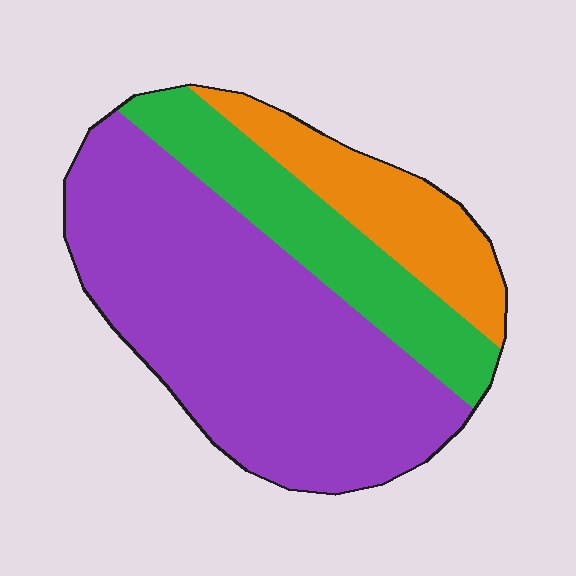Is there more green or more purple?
Purple.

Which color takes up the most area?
Purple, at roughly 60%.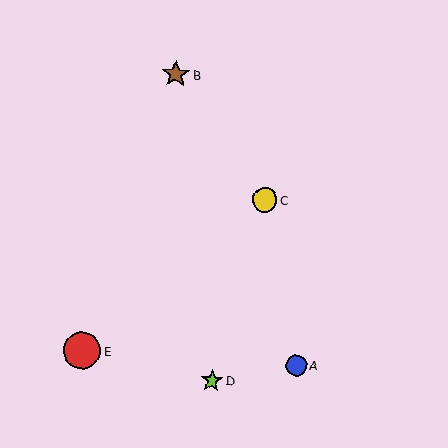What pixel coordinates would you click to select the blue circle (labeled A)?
Click at (296, 365) to select the blue circle A.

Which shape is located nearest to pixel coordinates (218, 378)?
The lime star (labeled D) at (212, 381) is nearest to that location.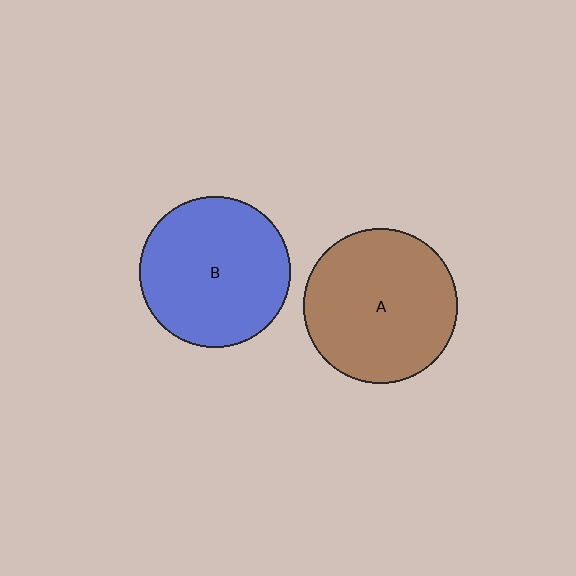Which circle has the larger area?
Circle A (brown).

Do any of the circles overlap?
No, none of the circles overlap.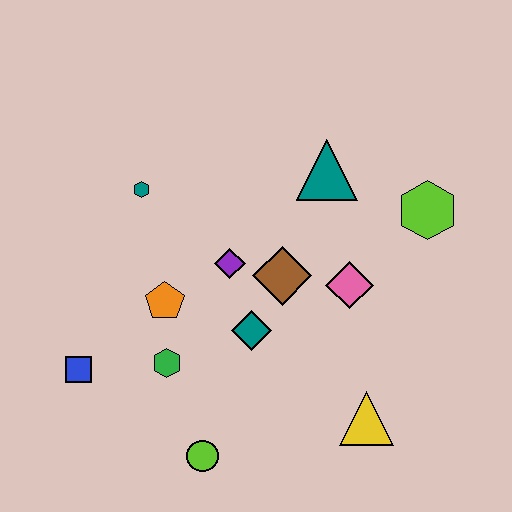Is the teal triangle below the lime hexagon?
No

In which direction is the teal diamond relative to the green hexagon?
The teal diamond is to the right of the green hexagon.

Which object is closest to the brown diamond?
The purple diamond is closest to the brown diamond.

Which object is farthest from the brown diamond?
The blue square is farthest from the brown diamond.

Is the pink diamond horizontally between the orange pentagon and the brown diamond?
No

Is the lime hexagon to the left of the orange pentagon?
No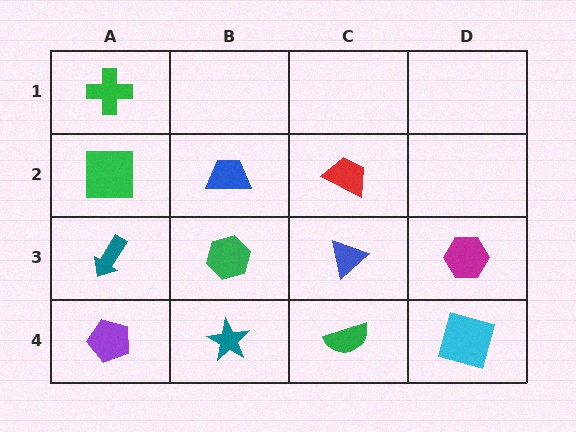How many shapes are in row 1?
1 shape.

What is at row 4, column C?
A green semicircle.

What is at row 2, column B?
A blue trapezoid.